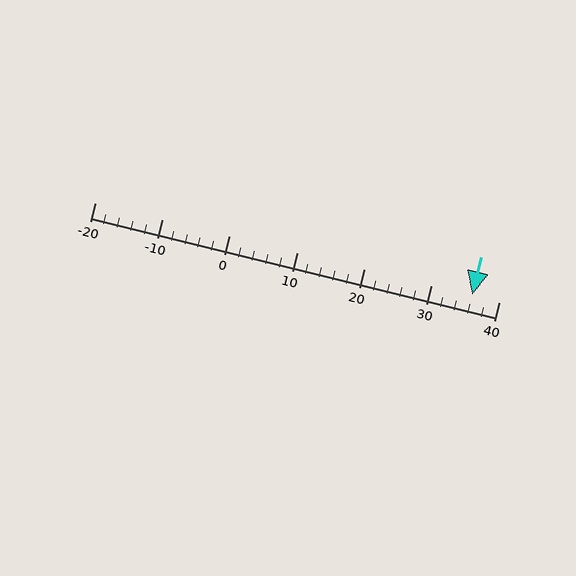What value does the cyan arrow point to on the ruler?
The cyan arrow points to approximately 36.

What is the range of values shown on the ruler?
The ruler shows values from -20 to 40.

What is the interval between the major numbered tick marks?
The major tick marks are spaced 10 units apart.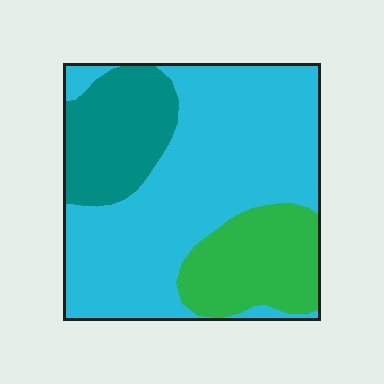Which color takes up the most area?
Cyan, at roughly 60%.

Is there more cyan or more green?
Cyan.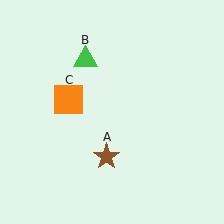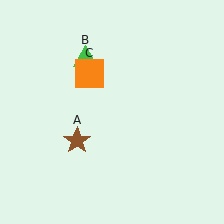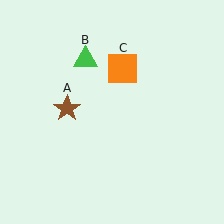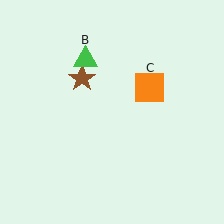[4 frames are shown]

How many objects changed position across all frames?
2 objects changed position: brown star (object A), orange square (object C).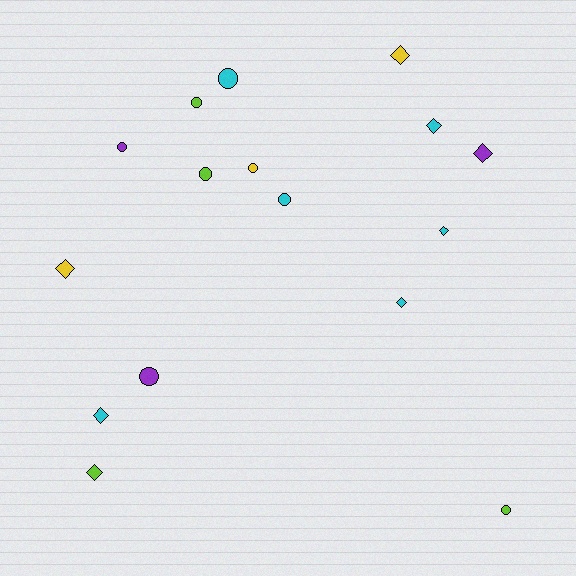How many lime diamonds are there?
There is 1 lime diamond.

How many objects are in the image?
There are 16 objects.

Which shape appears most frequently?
Diamond, with 8 objects.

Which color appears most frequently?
Cyan, with 6 objects.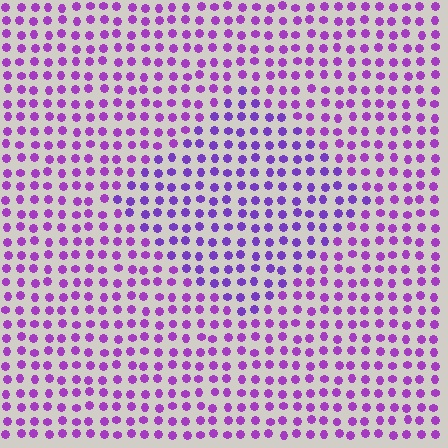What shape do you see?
I see a diamond.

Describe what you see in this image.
The image is filled with small purple elements in a uniform arrangement. A diamond-shaped region is visible where the elements are tinted to a slightly different hue, forming a subtle color boundary.